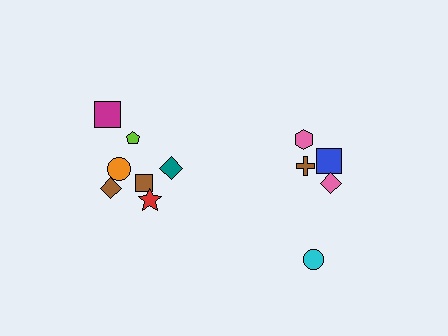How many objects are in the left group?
There are 7 objects.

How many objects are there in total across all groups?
There are 12 objects.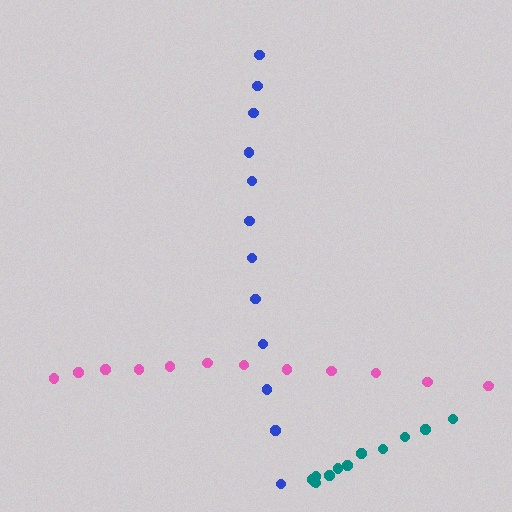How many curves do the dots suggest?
There are 3 distinct paths.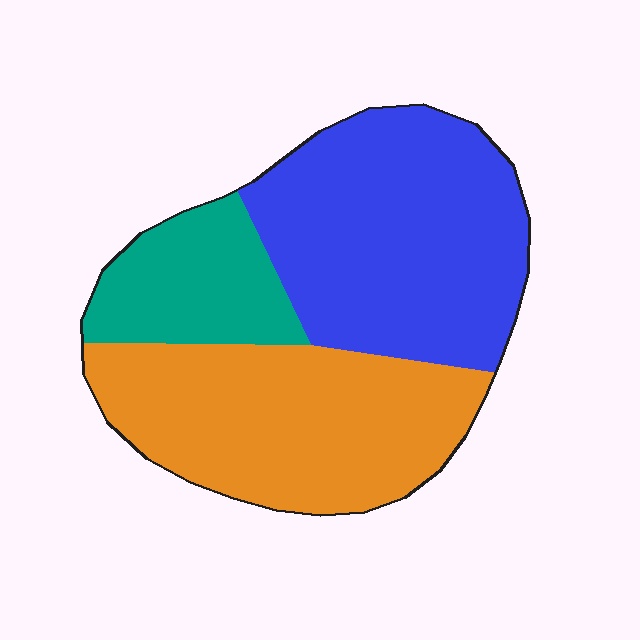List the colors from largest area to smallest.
From largest to smallest: blue, orange, teal.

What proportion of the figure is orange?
Orange takes up about two fifths (2/5) of the figure.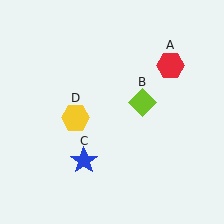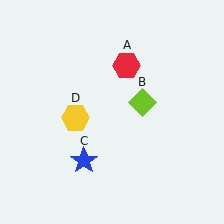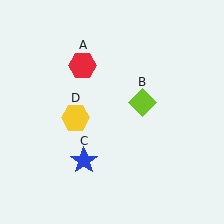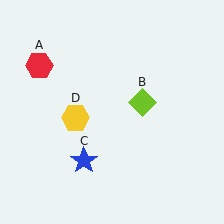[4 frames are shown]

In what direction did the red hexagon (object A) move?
The red hexagon (object A) moved left.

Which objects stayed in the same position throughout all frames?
Lime diamond (object B) and blue star (object C) and yellow hexagon (object D) remained stationary.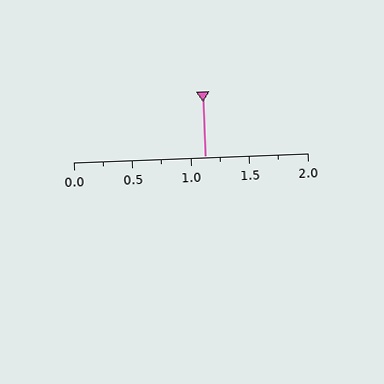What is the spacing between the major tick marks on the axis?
The major ticks are spaced 0.5 apart.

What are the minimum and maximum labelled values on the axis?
The axis runs from 0.0 to 2.0.